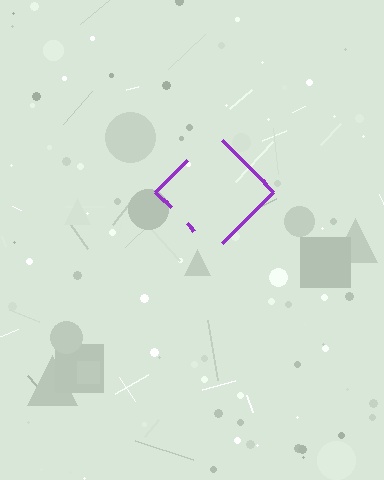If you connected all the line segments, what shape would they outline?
They would outline a diamond.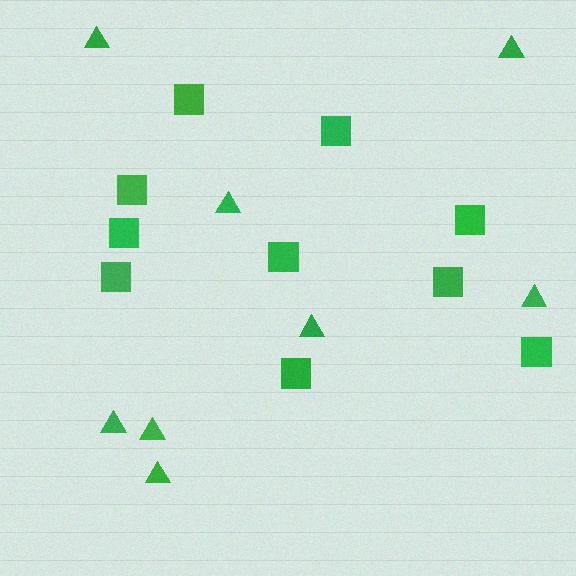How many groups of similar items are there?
There are 2 groups: one group of triangles (8) and one group of squares (10).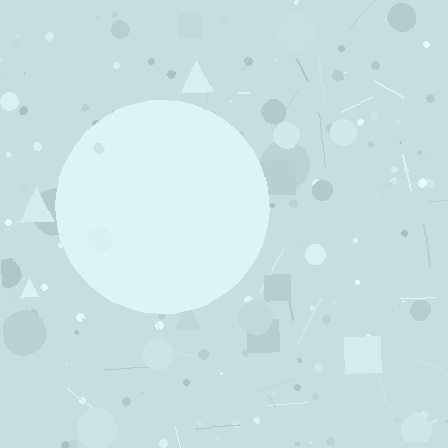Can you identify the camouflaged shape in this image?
The camouflaged shape is a circle.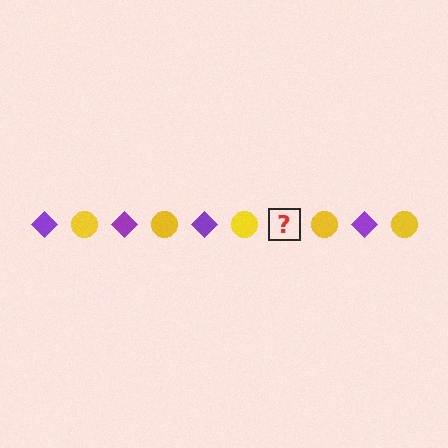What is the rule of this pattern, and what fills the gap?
The rule is that the pattern alternates between purple diamond and yellow circle. The gap should be filled with a purple diamond.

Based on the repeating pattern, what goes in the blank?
The blank should be a purple diamond.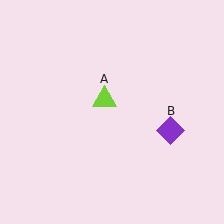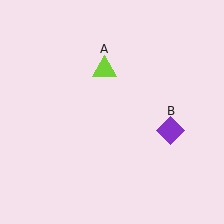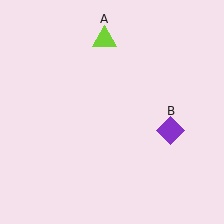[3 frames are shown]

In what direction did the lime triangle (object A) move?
The lime triangle (object A) moved up.